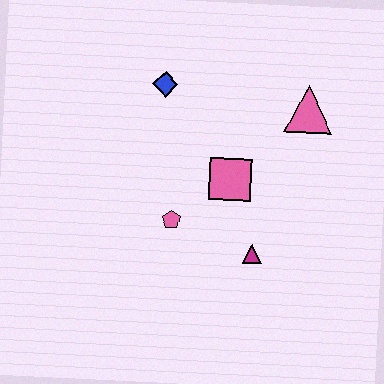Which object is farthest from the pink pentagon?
The pink triangle is farthest from the pink pentagon.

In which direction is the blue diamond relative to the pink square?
The blue diamond is above the pink square.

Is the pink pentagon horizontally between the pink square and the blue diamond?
Yes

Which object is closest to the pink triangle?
The pink square is closest to the pink triangle.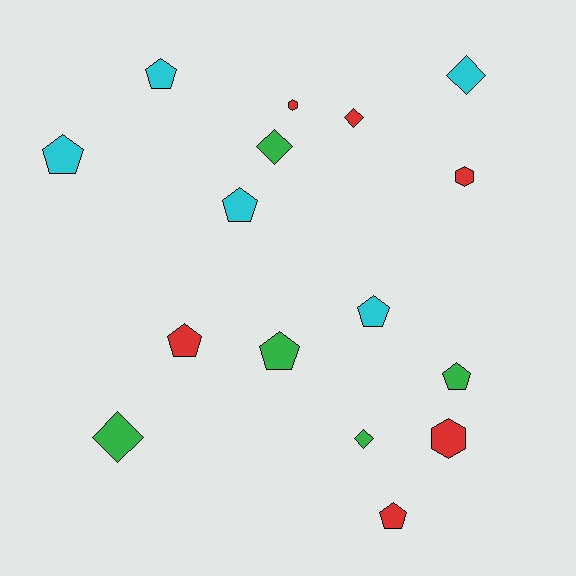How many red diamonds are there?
There is 1 red diamond.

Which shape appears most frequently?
Pentagon, with 8 objects.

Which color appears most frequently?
Red, with 6 objects.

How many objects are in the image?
There are 16 objects.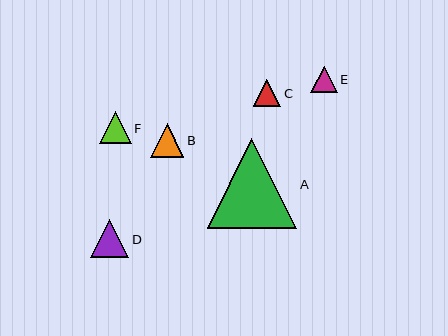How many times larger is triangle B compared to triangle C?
Triangle B is approximately 1.2 times the size of triangle C.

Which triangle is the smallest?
Triangle E is the smallest with a size of approximately 26 pixels.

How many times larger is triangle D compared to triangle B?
Triangle D is approximately 1.1 times the size of triangle B.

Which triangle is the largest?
Triangle A is the largest with a size of approximately 89 pixels.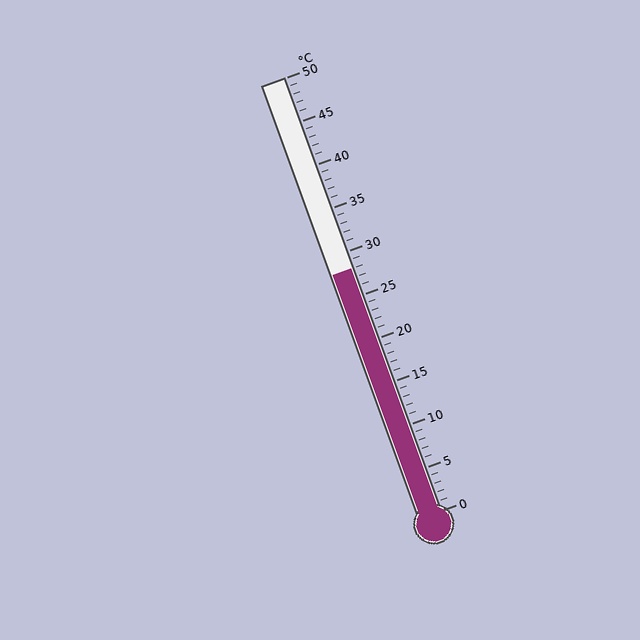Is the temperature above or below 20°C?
The temperature is above 20°C.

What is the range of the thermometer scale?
The thermometer scale ranges from 0°C to 50°C.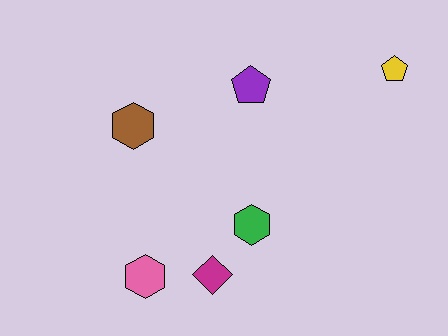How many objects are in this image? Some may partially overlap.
There are 6 objects.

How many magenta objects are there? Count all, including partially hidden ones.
There is 1 magenta object.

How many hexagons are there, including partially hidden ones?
There are 3 hexagons.